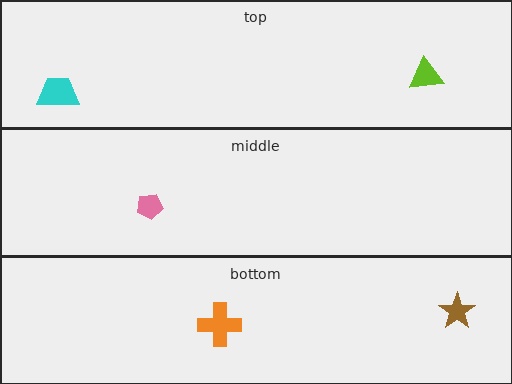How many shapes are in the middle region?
1.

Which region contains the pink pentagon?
The middle region.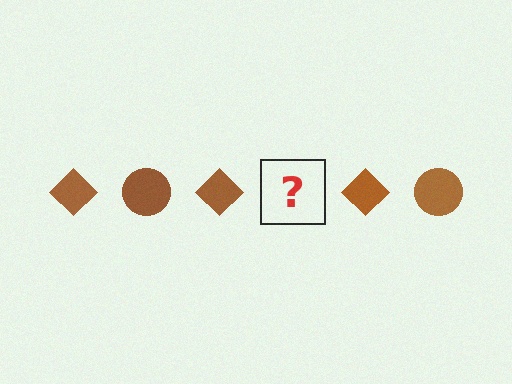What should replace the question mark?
The question mark should be replaced with a brown circle.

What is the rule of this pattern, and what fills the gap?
The rule is that the pattern cycles through diamond, circle shapes in brown. The gap should be filled with a brown circle.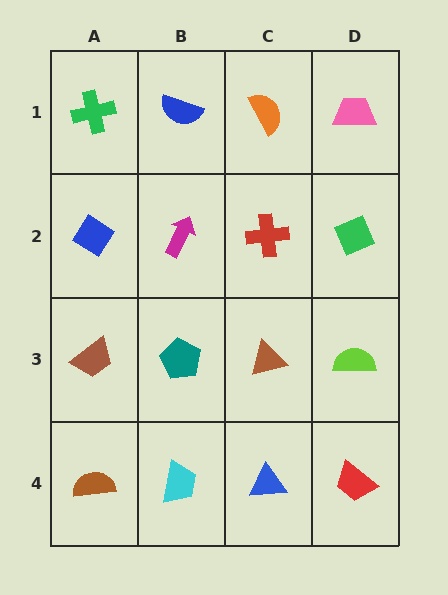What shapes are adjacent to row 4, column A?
A brown trapezoid (row 3, column A), a cyan trapezoid (row 4, column B).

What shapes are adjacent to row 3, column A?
A blue diamond (row 2, column A), a brown semicircle (row 4, column A), a teal pentagon (row 3, column B).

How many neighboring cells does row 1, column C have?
3.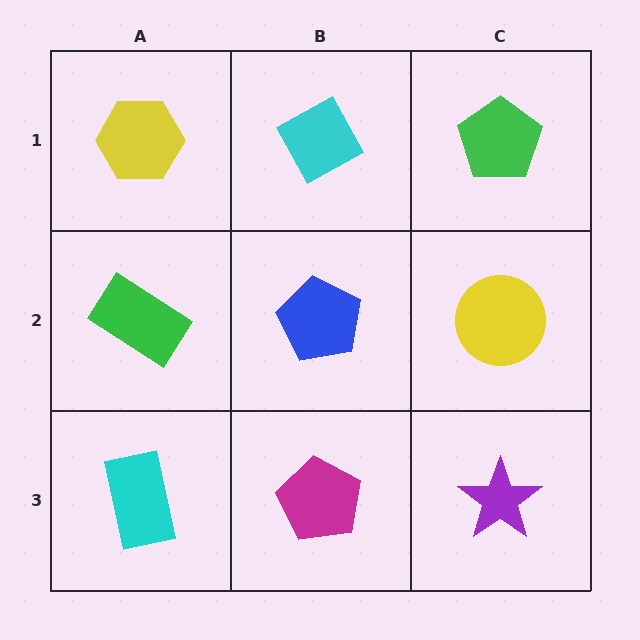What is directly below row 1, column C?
A yellow circle.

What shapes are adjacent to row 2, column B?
A cyan diamond (row 1, column B), a magenta pentagon (row 3, column B), a green rectangle (row 2, column A), a yellow circle (row 2, column C).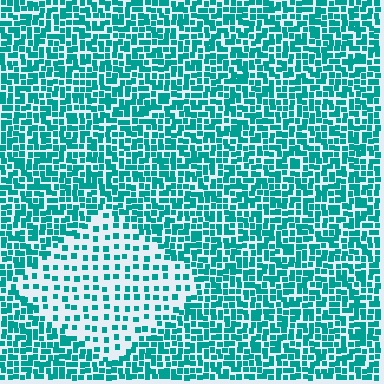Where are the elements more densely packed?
The elements are more densely packed outside the diamond boundary.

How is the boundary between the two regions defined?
The boundary is defined by a change in element density (approximately 2.4x ratio). All elements are the same color, size, and shape.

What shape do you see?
I see a diamond.